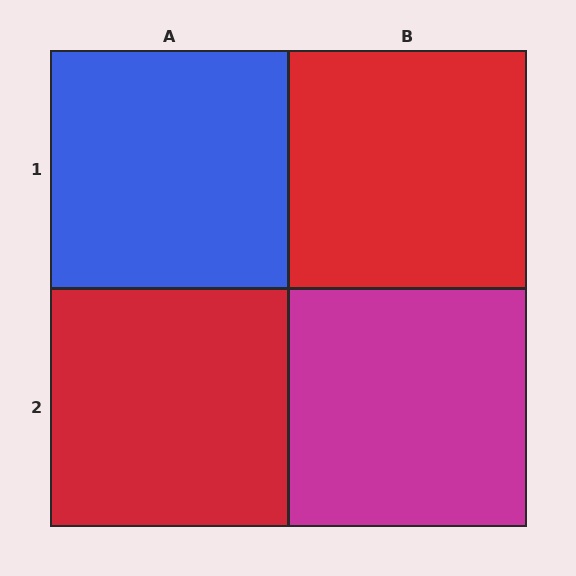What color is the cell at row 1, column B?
Red.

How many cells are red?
2 cells are red.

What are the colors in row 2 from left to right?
Red, magenta.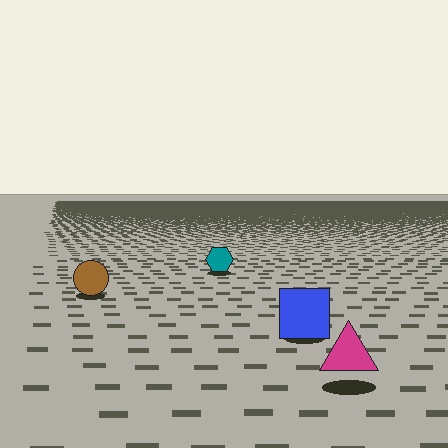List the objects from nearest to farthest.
From nearest to farthest: the magenta triangle, the blue square, the brown circle, the teal hexagon.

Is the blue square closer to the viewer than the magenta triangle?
No. The magenta triangle is closer — you can tell from the texture gradient: the ground texture is coarser near it.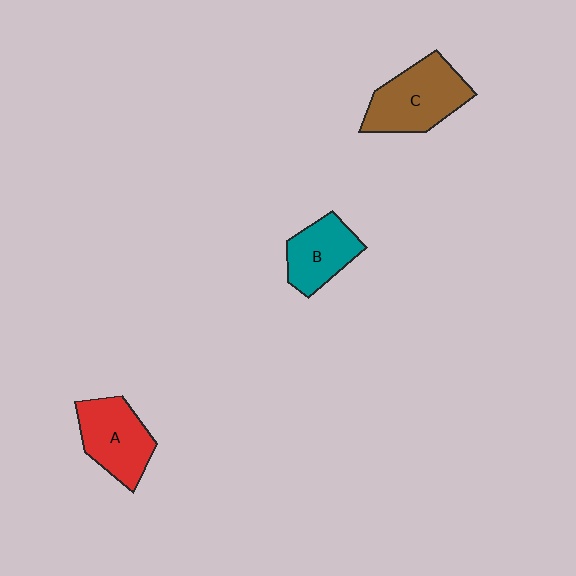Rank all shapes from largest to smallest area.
From largest to smallest: C (brown), A (red), B (teal).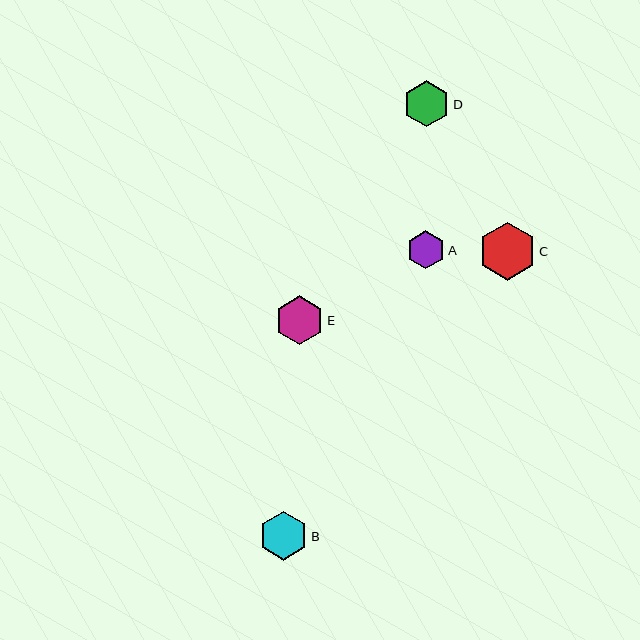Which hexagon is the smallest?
Hexagon A is the smallest with a size of approximately 38 pixels.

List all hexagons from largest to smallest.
From largest to smallest: C, E, B, D, A.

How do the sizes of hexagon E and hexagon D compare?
Hexagon E and hexagon D are approximately the same size.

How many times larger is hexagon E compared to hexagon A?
Hexagon E is approximately 1.3 times the size of hexagon A.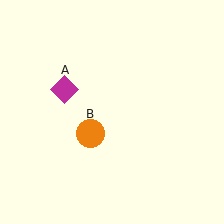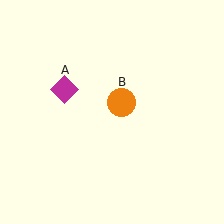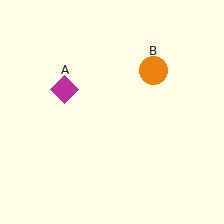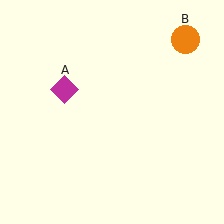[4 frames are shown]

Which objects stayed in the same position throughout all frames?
Magenta diamond (object A) remained stationary.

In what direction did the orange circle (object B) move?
The orange circle (object B) moved up and to the right.